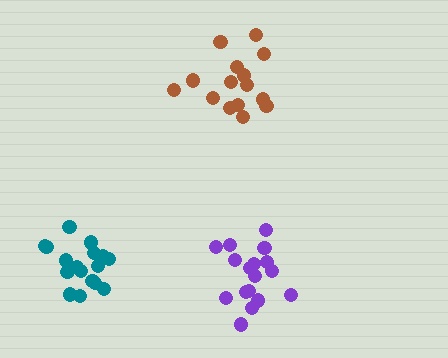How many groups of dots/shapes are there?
There are 3 groups.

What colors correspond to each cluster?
The clusters are colored: purple, brown, teal.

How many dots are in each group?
Group 1: 17 dots, Group 2: 15 dots, Group 3: 18 dots (50 total).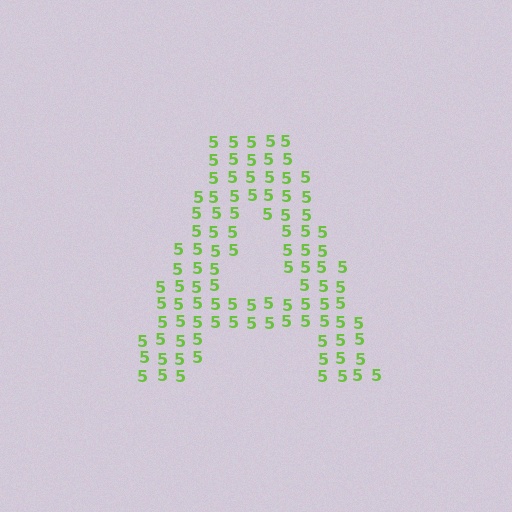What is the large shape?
The large shape is the letter A.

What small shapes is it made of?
It is made of small digit 5's.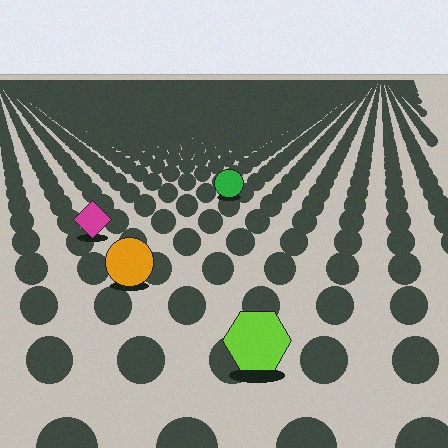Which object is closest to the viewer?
The lime hexagon is closest. The texture marks near it are larger and more spread out.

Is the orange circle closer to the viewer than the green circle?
Yes. The orange circle is closer — you can tell from the texture gradient: the ground texture is coarser near it.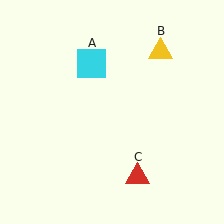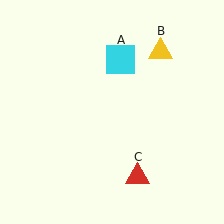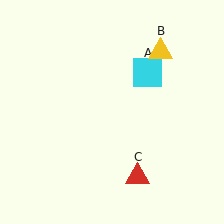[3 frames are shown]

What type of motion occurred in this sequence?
The cyan square (object A) rotated clockwise around the center of the scene.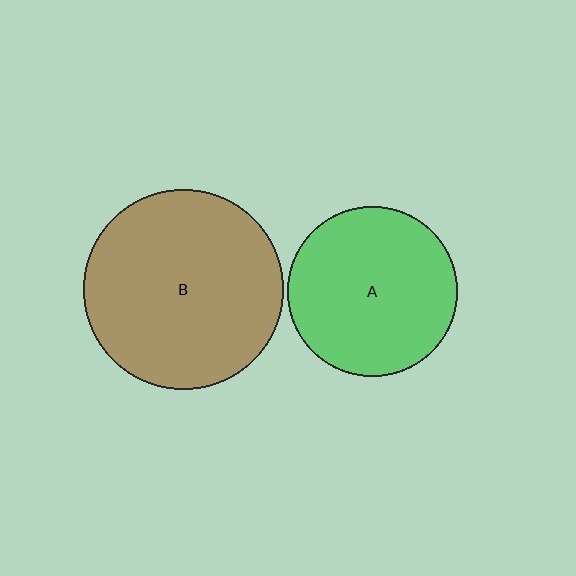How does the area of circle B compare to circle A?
Approximately 1.4 times.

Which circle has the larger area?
Circle B (brown).